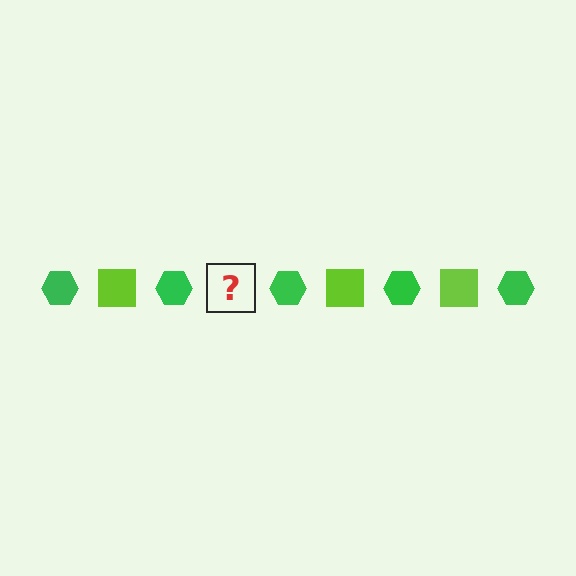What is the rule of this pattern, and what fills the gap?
The rule is that the pattern alternates between green hexagon and lime square. The gap should be filled with a lime square.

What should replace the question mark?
The question mark should be replaced with a lime square.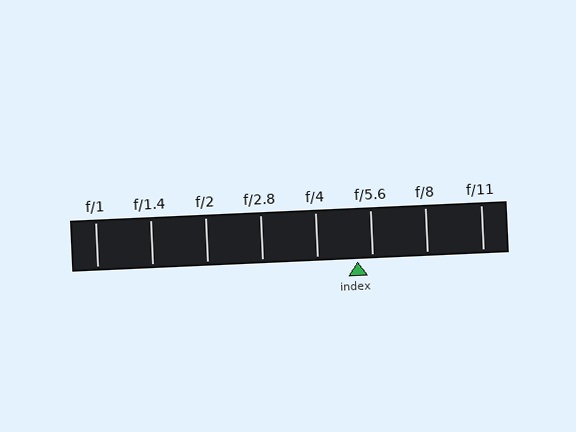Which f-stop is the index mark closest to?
The index mark is closest to f/5.6.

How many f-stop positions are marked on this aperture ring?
There are 8 f-stop positions marked.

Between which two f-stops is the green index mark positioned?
The index mark is between f/4 and f/5.6.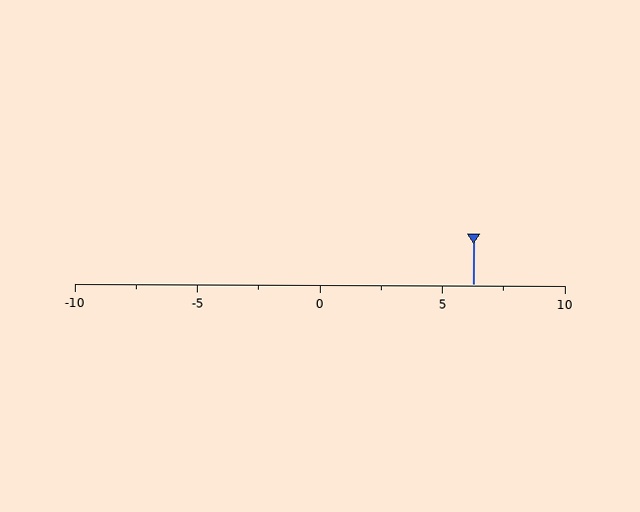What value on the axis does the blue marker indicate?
The marker indicates approximately 6.2.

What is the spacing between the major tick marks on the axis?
The major ticks are spaced 5 apart.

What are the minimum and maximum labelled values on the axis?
The axis runs from -10 to 10.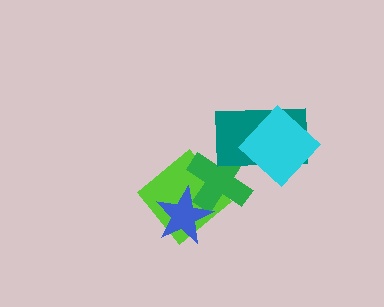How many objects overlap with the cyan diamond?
1 object overlaps with the cyan diamond.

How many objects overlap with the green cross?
3 objects overlap with the green cross.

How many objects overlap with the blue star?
2 objects overlap with the blue star.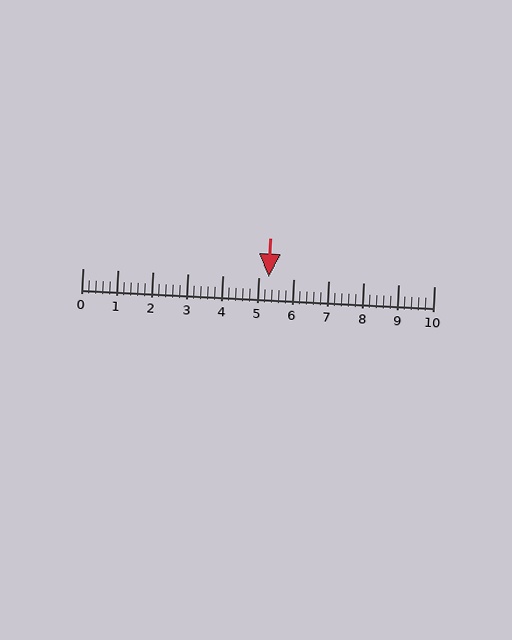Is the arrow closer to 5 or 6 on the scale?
The arrow is closer to 5.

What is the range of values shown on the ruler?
The ruler shows values from 0 to 10.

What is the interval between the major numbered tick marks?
The major tick marks are spaced 1 units apart.